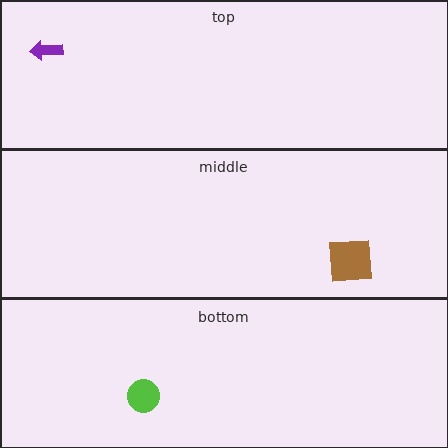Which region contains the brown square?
The middle region.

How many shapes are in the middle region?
1.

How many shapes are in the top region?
1.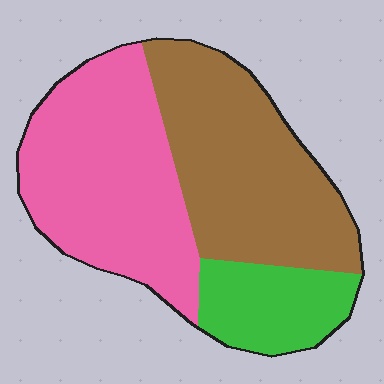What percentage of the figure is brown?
Brown takes up about two fifths (2/5) of the figure.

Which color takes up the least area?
Green, at roughly 15%.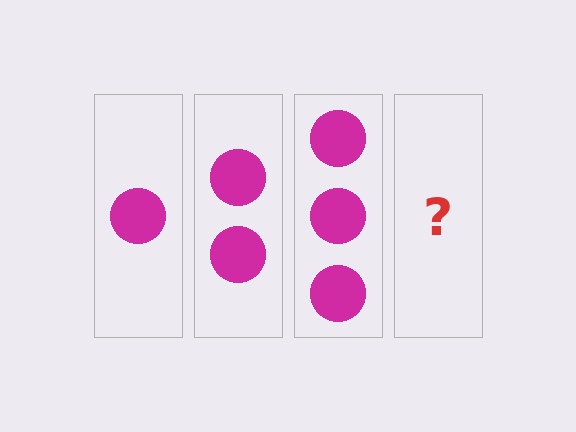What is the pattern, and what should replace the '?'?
The pattern is that each step adds one more circle. The '?' should be 4 circles.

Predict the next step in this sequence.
The next step is 4 circles.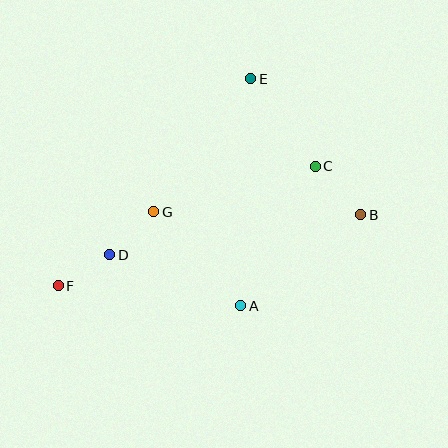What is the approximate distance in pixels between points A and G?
The distance between A and G is approximately 128 pixels.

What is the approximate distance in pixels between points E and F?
The distance between E and F is approximately 283 pixels.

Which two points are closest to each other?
Points D and F are closest to each other.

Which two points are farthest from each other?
Points B and F are farthest from each other.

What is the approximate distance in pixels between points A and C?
The distance between A and C is approximately 158 pixels.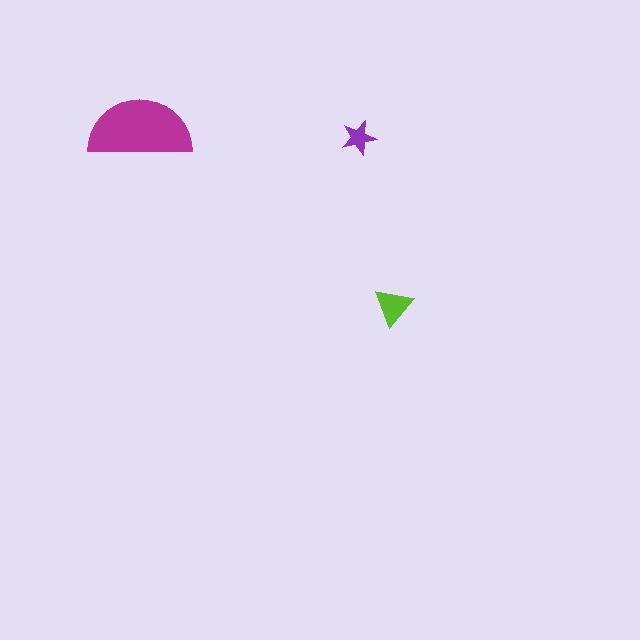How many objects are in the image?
There are 3 objects in the image.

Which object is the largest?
The magenta semicircle.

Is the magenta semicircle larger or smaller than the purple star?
Larger.